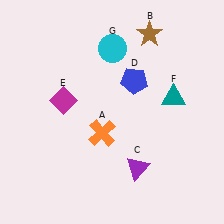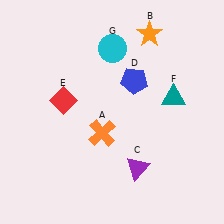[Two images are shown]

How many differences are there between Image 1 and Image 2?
There are 2 differences between the two images.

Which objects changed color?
B changed from brown to orange. E changed from magenta to red.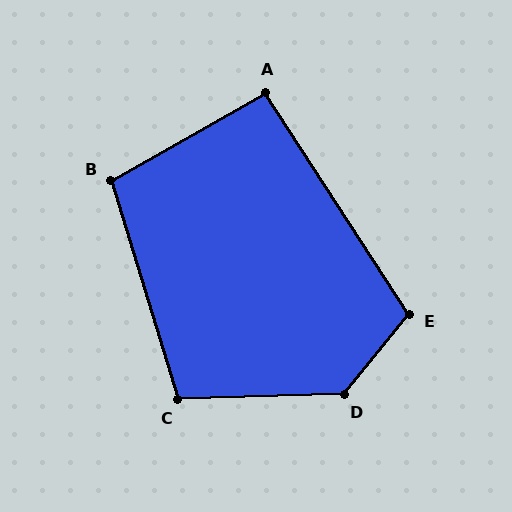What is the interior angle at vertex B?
Approximately 103 degrees (obtuse).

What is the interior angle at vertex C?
Approximately 105 degrees (obtuse).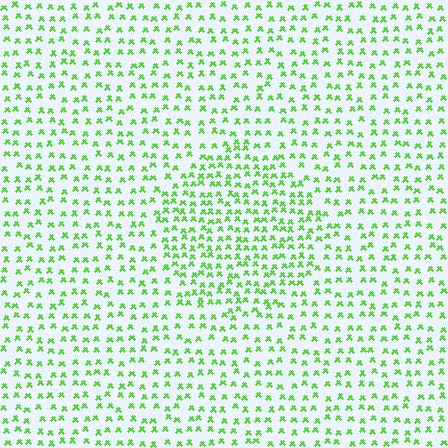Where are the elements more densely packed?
The elements are more densely packed inside the circle boundary.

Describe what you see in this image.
The image contains small lime elements arranged at two different densities. A circle-shaped region is visible where the elements are more densely packed than the surrounding area.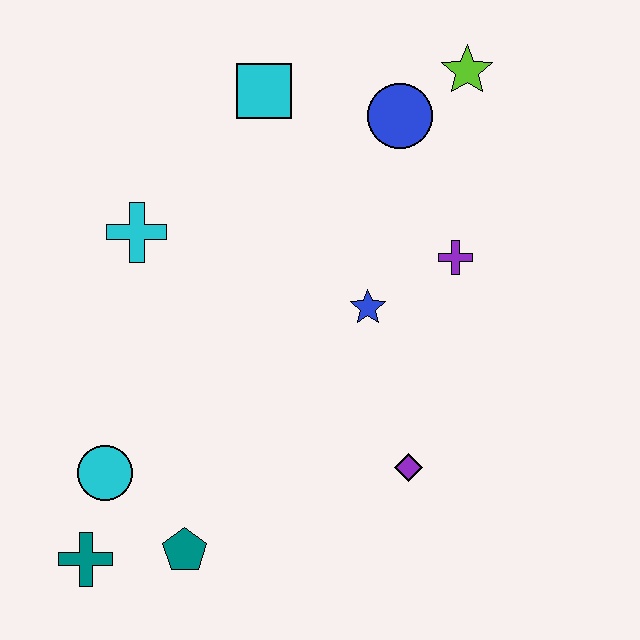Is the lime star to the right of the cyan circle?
Yes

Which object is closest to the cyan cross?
The cyan square is closest to the cyan cross.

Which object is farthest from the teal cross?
The lime star is farthest from the teal cross.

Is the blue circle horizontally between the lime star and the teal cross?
Yes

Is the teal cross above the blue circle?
No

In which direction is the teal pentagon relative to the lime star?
The teal pentagon is below the lime star.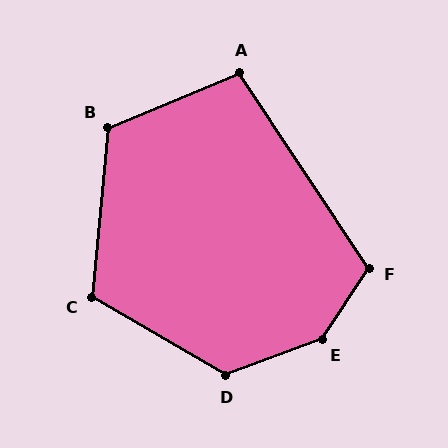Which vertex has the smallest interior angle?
A, at approximately 101 degrees.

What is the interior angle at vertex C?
Approximately 115 degrees (obtuse).